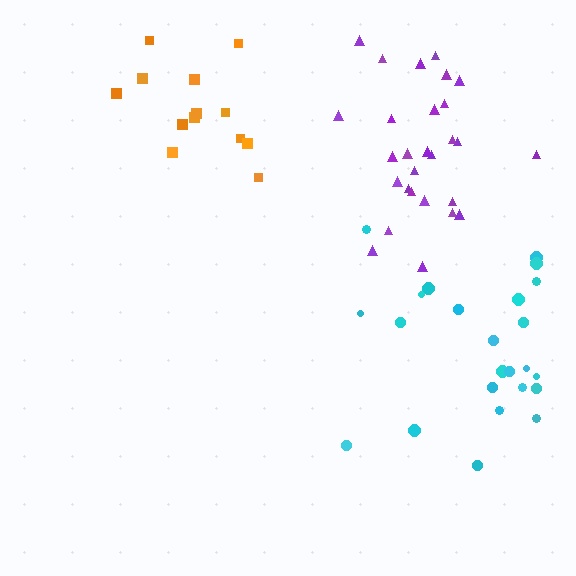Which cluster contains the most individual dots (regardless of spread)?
Purple (28).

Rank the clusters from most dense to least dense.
purple, orange, cyan.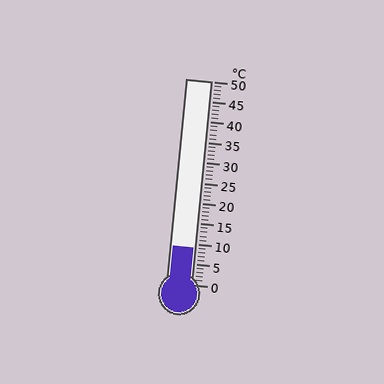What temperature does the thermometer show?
The thermometer shows approximately 9°C.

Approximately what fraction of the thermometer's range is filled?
The thermometer is filled to approximately 20% of its range.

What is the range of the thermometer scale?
The thermometer scale ranges from 0°C to 50°C.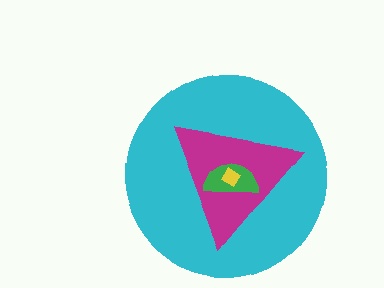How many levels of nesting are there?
4.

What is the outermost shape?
The cyan circle.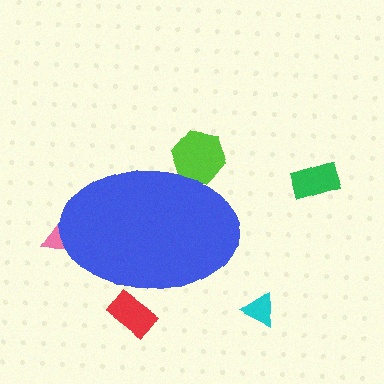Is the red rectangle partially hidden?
Yes, the red rectangle is partially hidden behind the blue ellipse.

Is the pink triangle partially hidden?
Yes, the pink triangle is partially hidden behind the blue ellipse.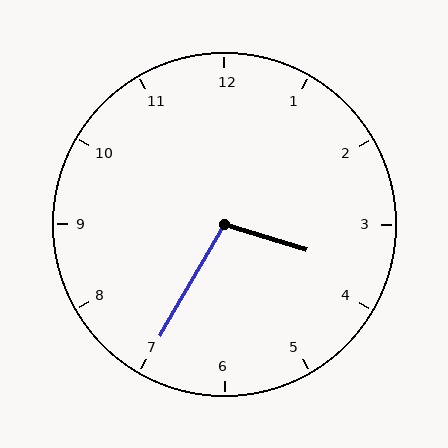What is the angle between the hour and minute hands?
Approximately 102 degrees.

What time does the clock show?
3:35.